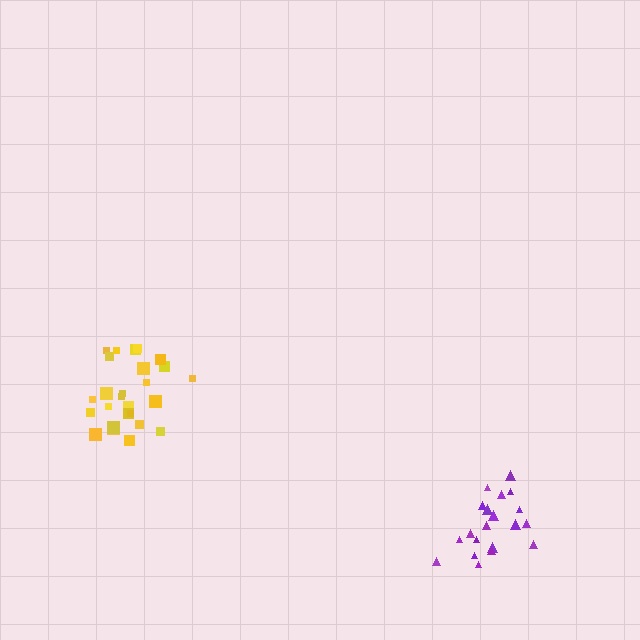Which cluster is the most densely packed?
Yellow.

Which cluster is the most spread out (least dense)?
Purple.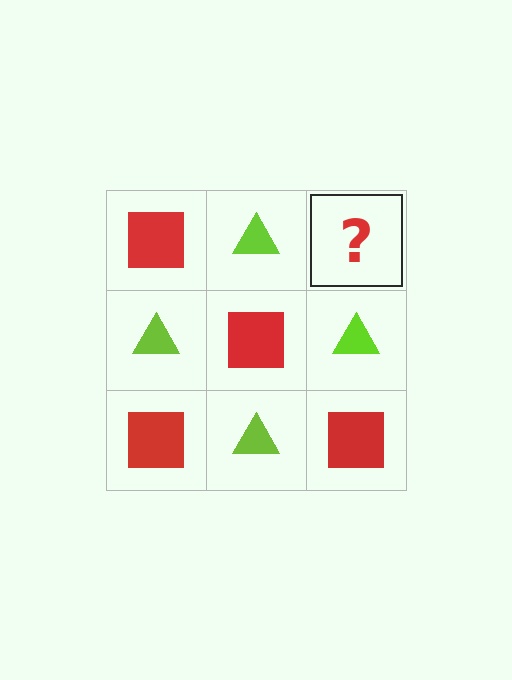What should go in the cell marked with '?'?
The missing cell should contain a red square.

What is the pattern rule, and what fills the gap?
The rule is that it alternates red square and lime triangle in a checkerboard pattern. The gap should be filled with a red square.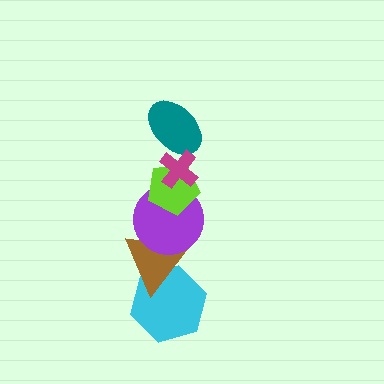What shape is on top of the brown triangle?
The purple circle is on top of the brown triangle.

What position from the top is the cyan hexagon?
The cyan hexagon is 6th from the top.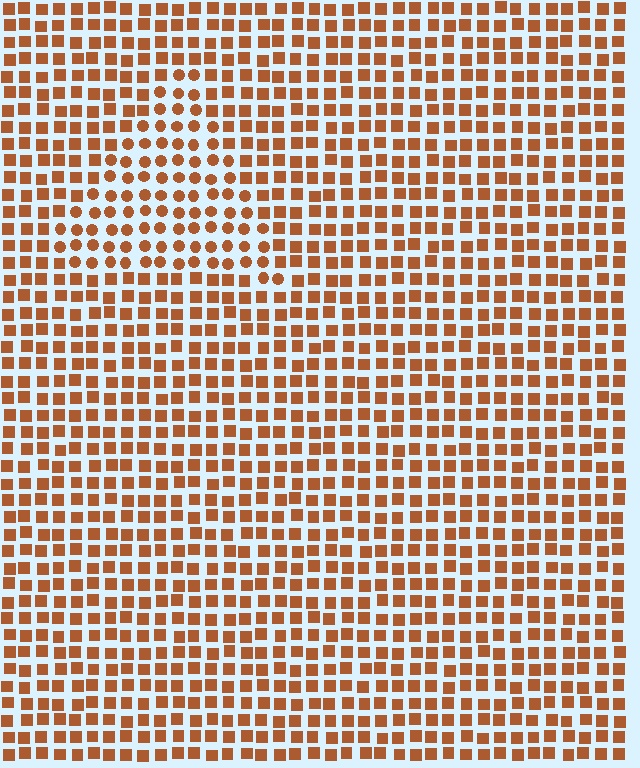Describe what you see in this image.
The image is filled with small brown elements arranged in a uniform grid. A triangle-shaped region contains circles, while the surrounding area contains squares. The boundary is defined purely by the change in element shape.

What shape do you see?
I see a triangle.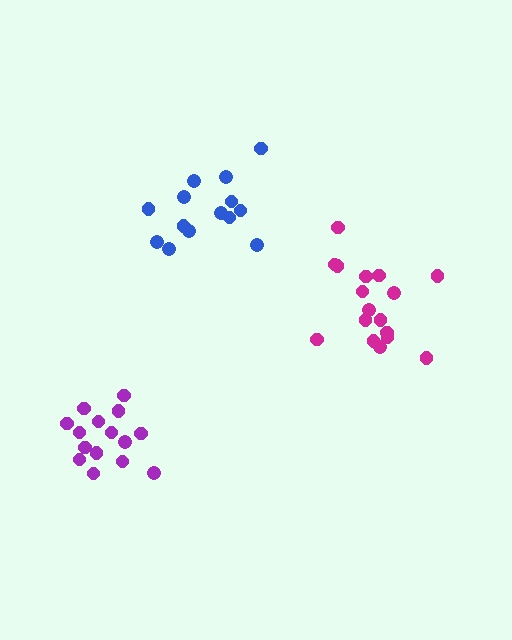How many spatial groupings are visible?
There are 3 spatial groupings.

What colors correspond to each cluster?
The clusters are colored: blue, purple, magenta.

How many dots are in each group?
Group 1: 14 dots, Group 2: 15 dots, Group 3: 17 dots (46 total).